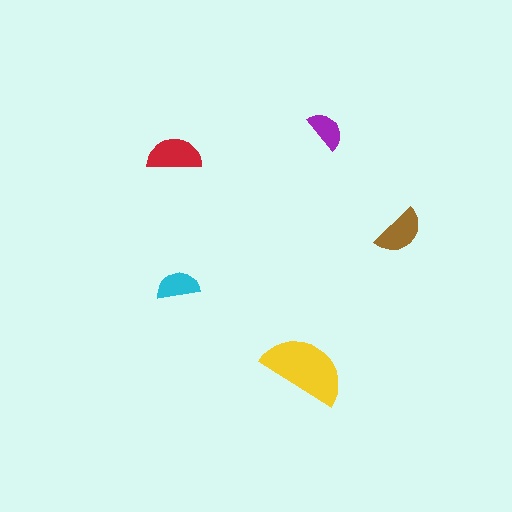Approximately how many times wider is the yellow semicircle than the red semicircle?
About 1.5 times wider.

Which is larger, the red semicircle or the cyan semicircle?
The red one.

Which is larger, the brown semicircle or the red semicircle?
The red one.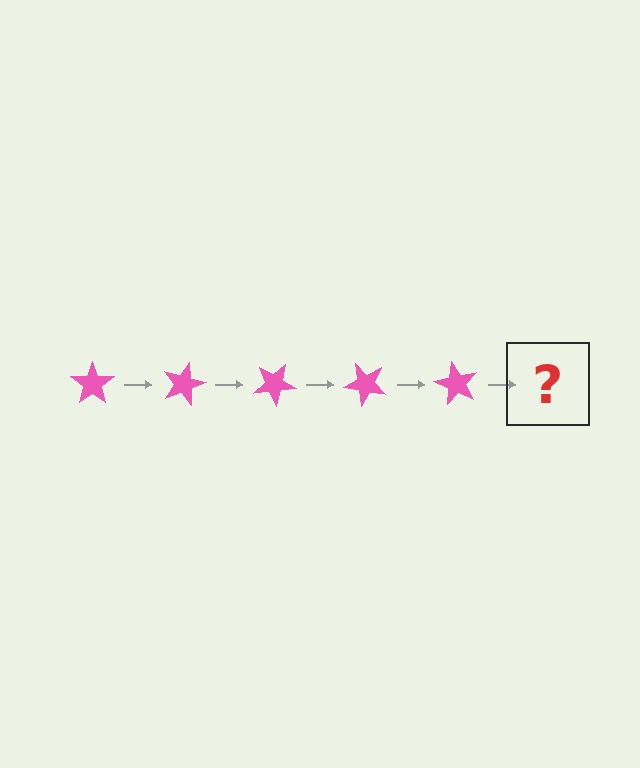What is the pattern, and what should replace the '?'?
The pattern is that the star rotates 15 degrees each step. The '?' should be a pink star rotated 75 degrees.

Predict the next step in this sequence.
The next step is a pink star rotated 75 degrees.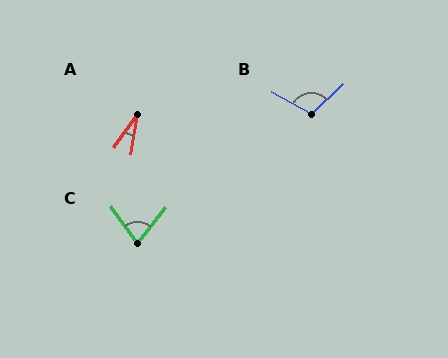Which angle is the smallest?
A, at approximately 26 degrees.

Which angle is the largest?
B, at approximately 108 degrees.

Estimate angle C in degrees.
Approximately 74 degrees.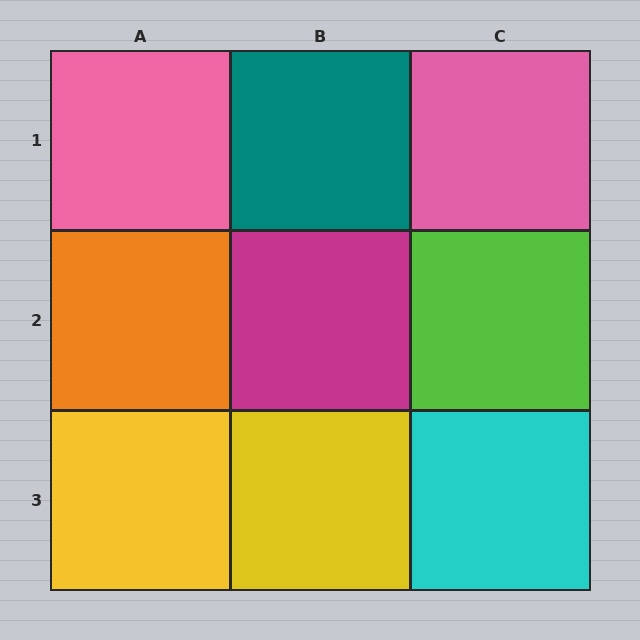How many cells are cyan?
1 cell is cyan.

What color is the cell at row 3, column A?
Yellow.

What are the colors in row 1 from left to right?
Pink, teal, pink.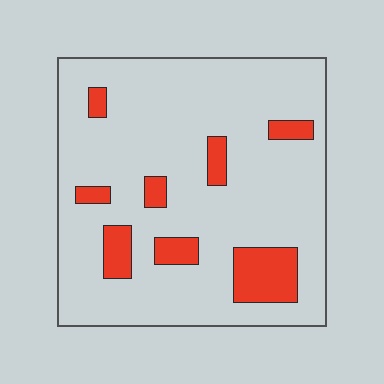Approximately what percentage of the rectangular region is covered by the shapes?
Approximately 15%.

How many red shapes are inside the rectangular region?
8.